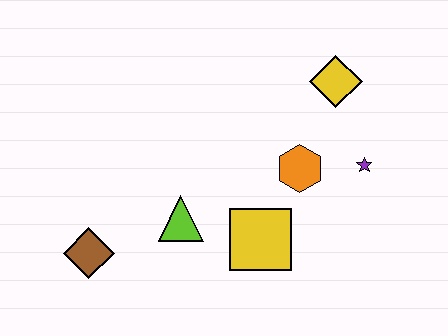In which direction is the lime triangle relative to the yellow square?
The lime triangle is to the left of the yellow square.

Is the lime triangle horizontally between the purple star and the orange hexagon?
No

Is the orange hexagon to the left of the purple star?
Yes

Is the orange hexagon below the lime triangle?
No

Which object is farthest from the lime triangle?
The yellow diamond is farthest from the lime triangle.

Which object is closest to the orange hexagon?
The purple star is closest to the orange hexagon.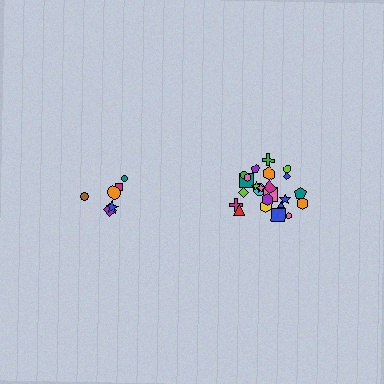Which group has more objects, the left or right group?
The right group.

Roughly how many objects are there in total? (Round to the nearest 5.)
Roughly 30 objects in total.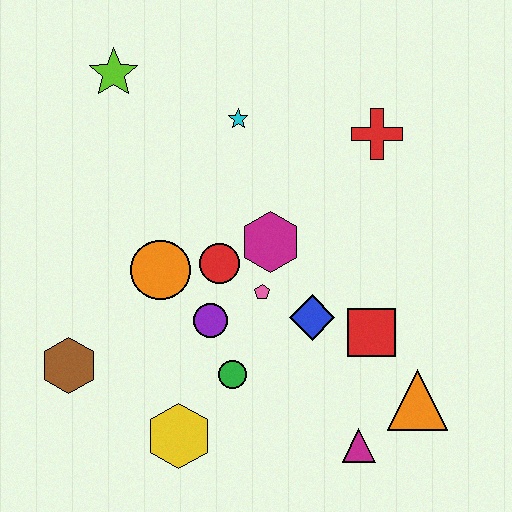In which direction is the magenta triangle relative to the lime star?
The magenta triangle is below the lime star.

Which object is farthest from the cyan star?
The magenta triangle is farthest from the cyan star.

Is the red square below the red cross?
Yes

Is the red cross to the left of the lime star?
No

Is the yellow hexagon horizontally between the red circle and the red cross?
No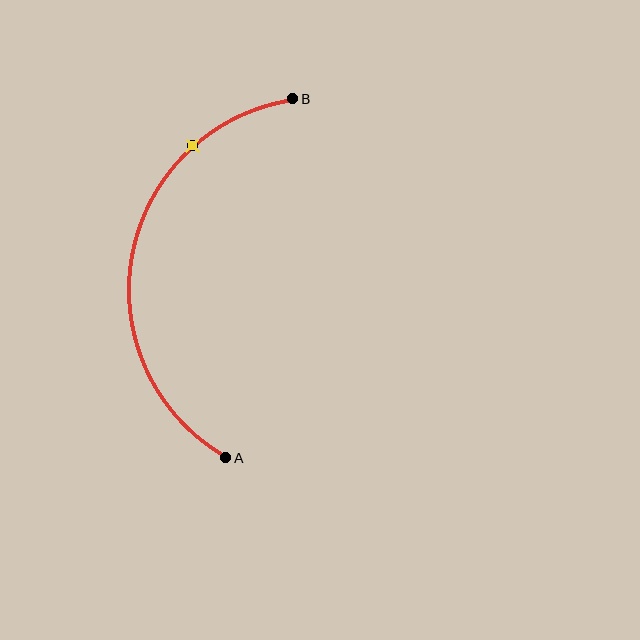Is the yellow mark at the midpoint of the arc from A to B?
No. The yellow mark lies on the arc but is closer to endpoint B. The arc midpoint would be at the point on the curve equidistant along the arc from both A and B.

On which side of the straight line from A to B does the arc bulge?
The arc bulges to the left of the straight line connecting A and B.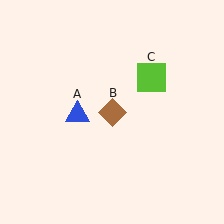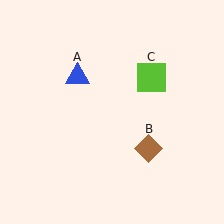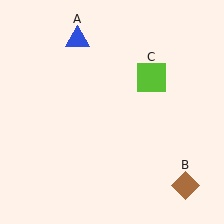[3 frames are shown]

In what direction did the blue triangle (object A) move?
The blue triangle (object A) moved up.